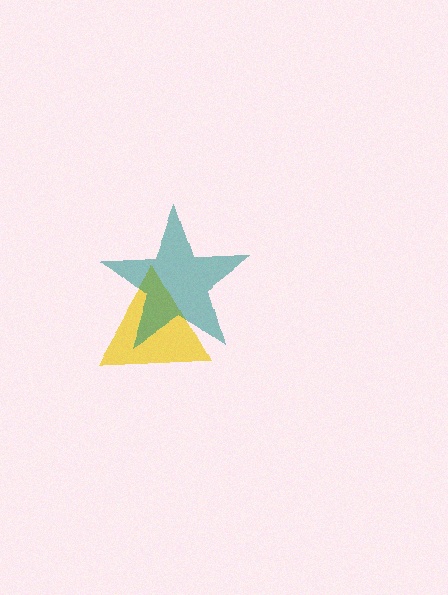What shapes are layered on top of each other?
The layered shapes are: a yellow triangle, a teal star.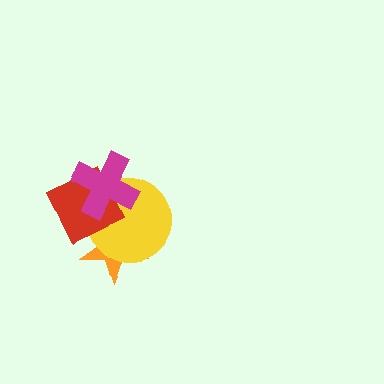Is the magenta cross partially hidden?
No, no other shape covers it.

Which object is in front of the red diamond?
The magenta cross is in front of the red diamond.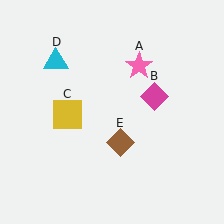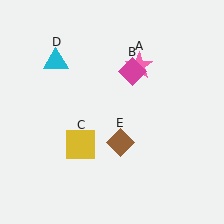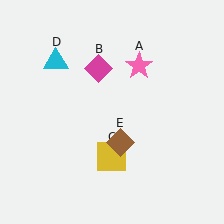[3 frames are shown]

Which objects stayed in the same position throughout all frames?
Pink star (object A) and cyan triangle (object D) and brown diamond (object E) remained stationary.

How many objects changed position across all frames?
2 objects changed position: magenta diamond (object B), yellow square (object C).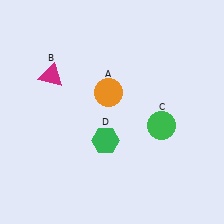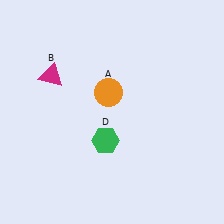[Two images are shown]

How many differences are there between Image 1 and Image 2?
There is 1 difference between the two images.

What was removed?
The green circle (C) was removed in Image 2.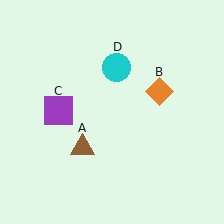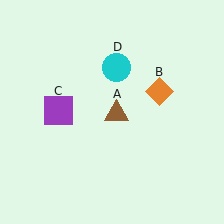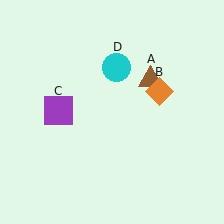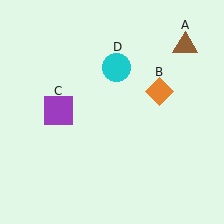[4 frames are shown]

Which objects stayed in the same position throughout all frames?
Orange diamond (object B) and purple square (object C) and cyan circle (object D) remained stationary.